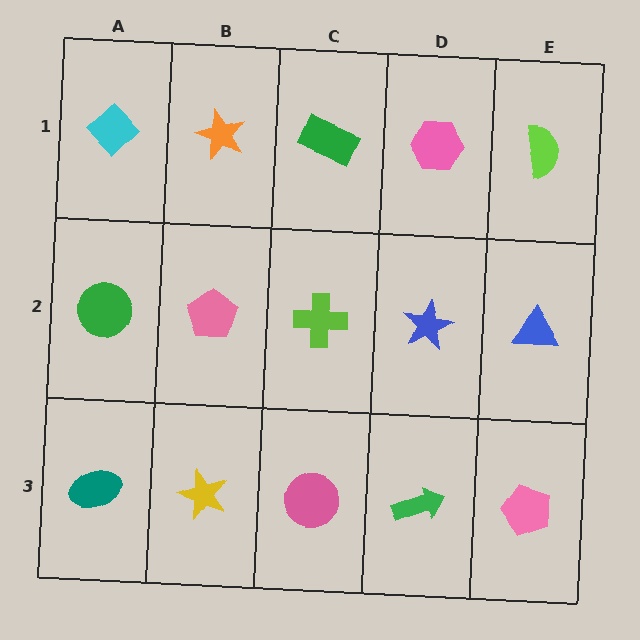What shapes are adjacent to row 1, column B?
A pink pentagon (row 2, column B), a cyan diamond (row 1, column A), a green rectangle (row 1, column C).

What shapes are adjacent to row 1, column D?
A blue star (row 2, column D), a green rectangle (row 1, column C), a lime semicircle (row 1, column E).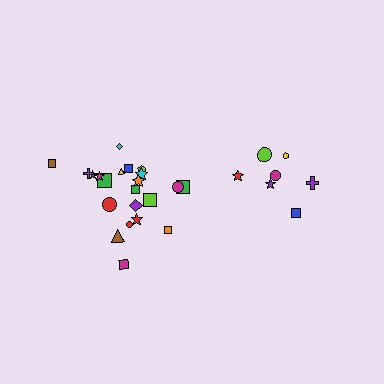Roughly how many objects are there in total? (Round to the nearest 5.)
Roughly 30 objects in total.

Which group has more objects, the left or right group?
The left group.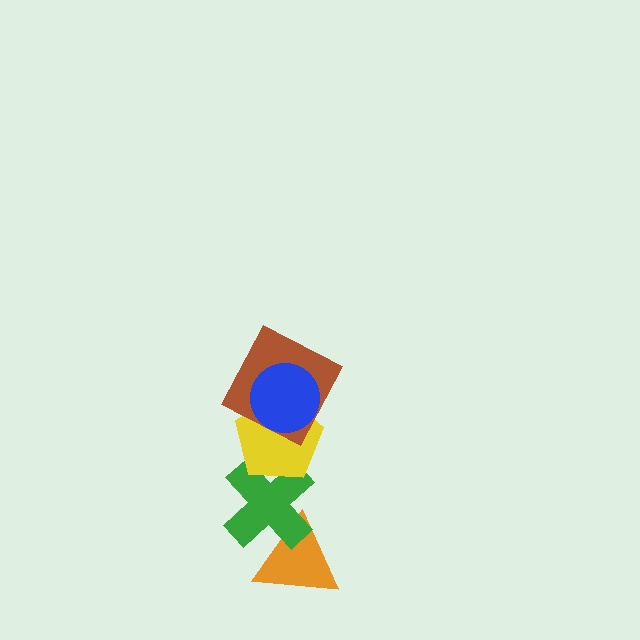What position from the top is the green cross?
The green cross is 4th from the top.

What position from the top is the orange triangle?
The orange triangle is 5th from the top.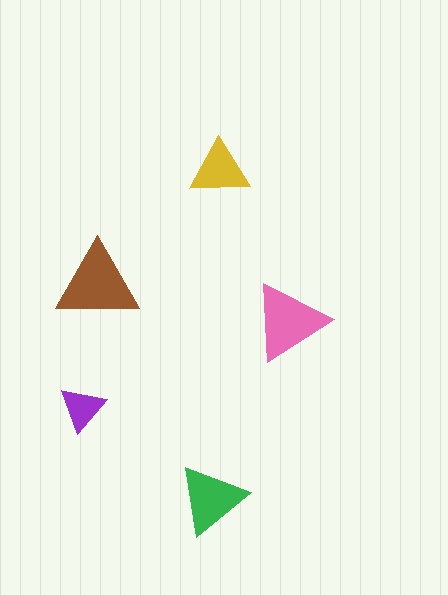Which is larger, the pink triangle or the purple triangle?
The pink one.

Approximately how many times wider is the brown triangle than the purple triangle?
About 2 times wider.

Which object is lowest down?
The green triangle is bottommost.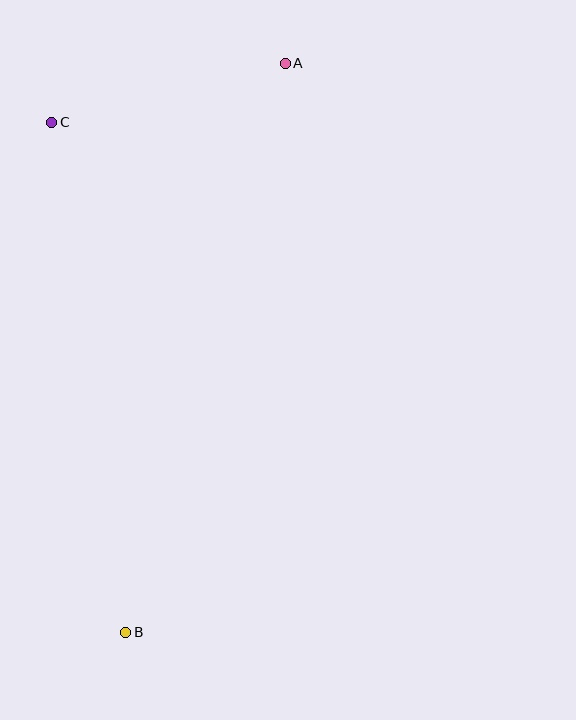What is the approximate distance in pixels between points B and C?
The distance between B and C is approximately 515 pixels.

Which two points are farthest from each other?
Points A and B are farthest from each other.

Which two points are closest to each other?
Points A and C are closest to each other.